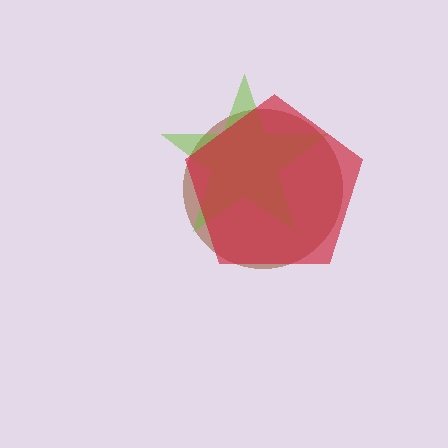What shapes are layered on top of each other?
The layered shapes are: a brown circle, a lime star, a red pentagon.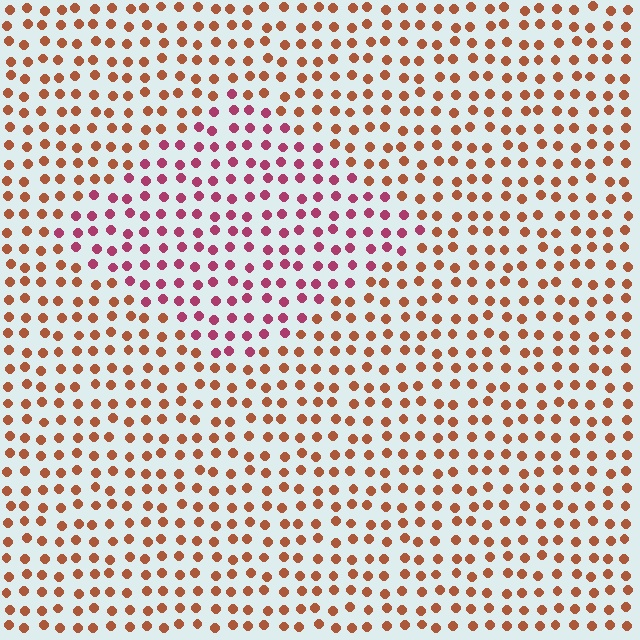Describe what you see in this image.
The image is filled with small brown elements in a uniform arrangement. A diamond-shaped region is visible where the elements are tinted to a slightly different hue, forming a subtle color boundary.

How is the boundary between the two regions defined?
The boundary is defined purely by a slight shift in hue (about 43 degrees). Spacing, size, and orientation are identical on both sides.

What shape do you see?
I see a diamond.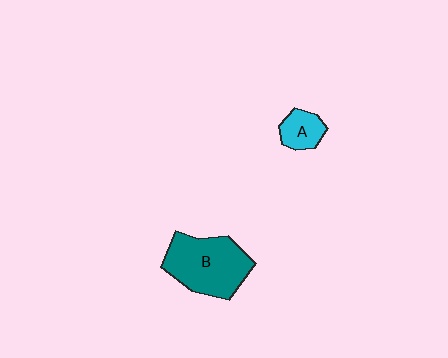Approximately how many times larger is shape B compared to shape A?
Approximately 2.9 times.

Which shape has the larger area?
Shape B (teal).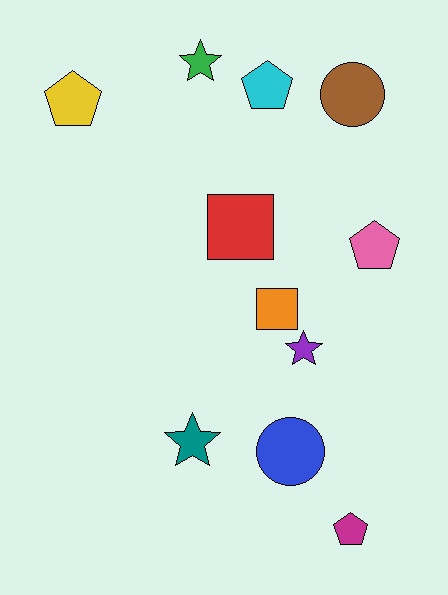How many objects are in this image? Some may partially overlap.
There are 11 objects.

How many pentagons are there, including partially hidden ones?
There are 4 pentagons.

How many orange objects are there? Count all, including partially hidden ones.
There is 1 orange object.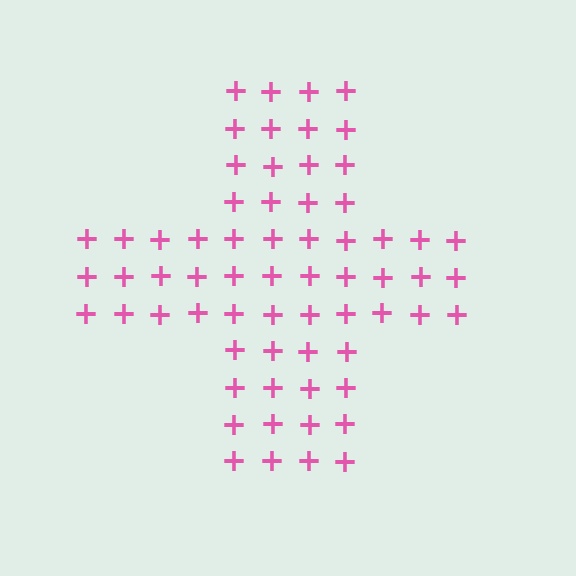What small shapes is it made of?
It is made of small plus signs.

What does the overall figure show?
The overall figure shows a cross.